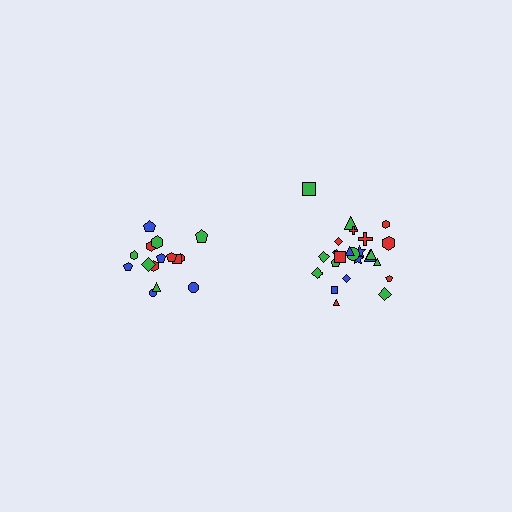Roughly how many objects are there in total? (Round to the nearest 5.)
Roughly 40 objects in total.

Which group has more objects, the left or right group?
The right group.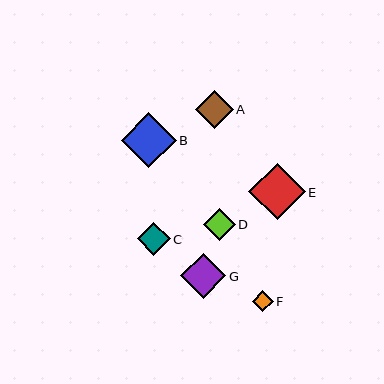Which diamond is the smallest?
Diamond F is the smallest with a size of approximately 21 pixels.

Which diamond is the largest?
Diamond E is the largest with a size of approximately 57 pixels.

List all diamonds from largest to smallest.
From largest to smallest: E, B, G, A, C, D, F.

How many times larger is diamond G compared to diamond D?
Diamond G is approximately 1.4 times the size of diamond D.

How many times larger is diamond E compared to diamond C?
Diamond E is approximately 1.7 times the size of diamond C.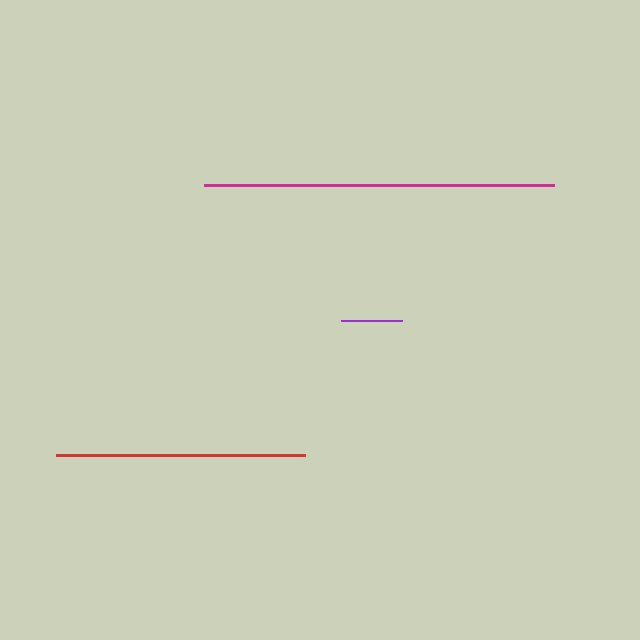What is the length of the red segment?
The red segment is approximately 248 pixels long.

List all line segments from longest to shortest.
From longest to shortest: magenta, red, purple.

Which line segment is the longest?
The magenta line is the longest at approximately 350 pixels.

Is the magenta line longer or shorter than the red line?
The magenta line is longer than the red line.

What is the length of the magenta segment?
The magenta segment is approximately 350 pixels long.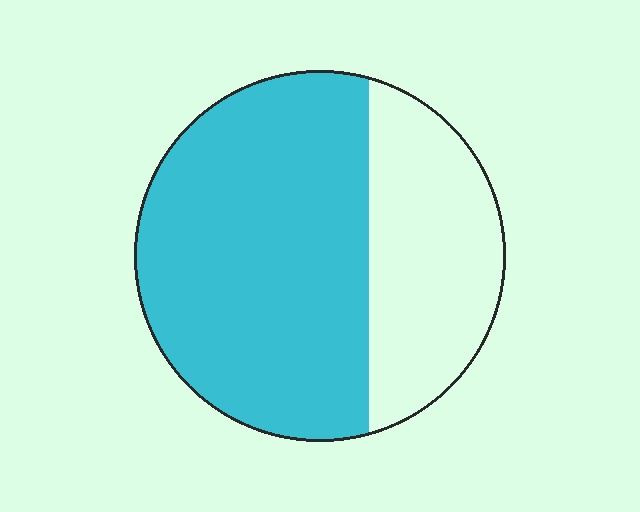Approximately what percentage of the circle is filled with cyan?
Approximately 65%.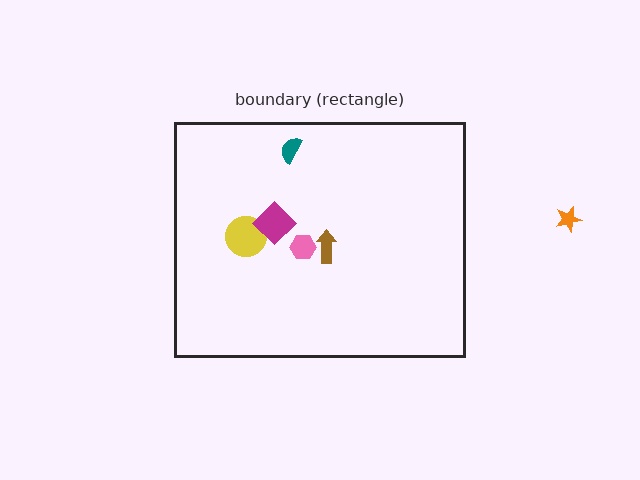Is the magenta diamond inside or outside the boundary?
Inside.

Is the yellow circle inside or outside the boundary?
Inside.